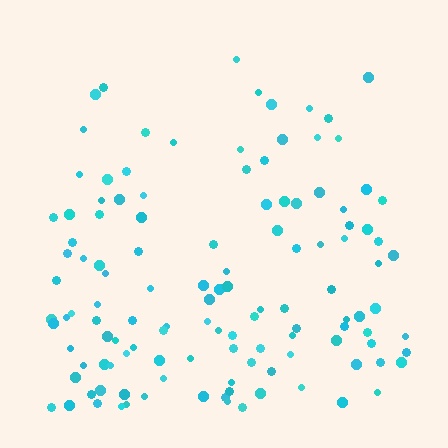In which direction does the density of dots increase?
From top to bottom, with the bottom side densest.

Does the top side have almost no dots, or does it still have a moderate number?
Still a moderate number, just noticeably fewer than the bottom.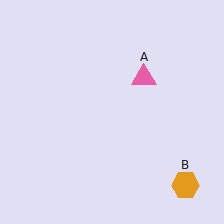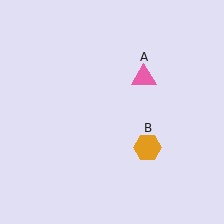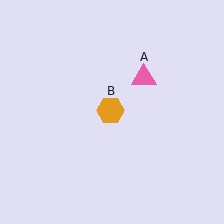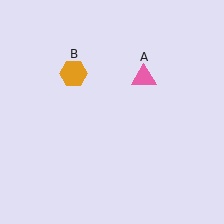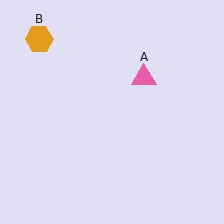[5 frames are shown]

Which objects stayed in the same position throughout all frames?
Pink triangle (object A) remained stationary.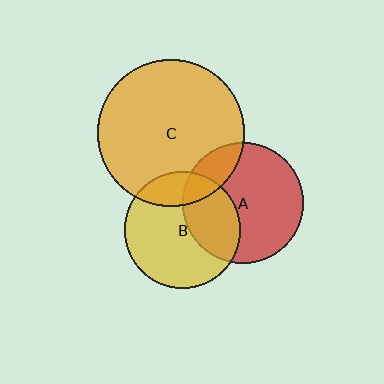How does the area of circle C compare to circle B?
Approximately 1.6 times.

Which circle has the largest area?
Circle C (orange).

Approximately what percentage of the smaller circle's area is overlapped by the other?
Approximately 20%.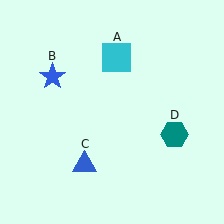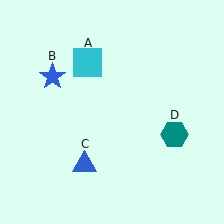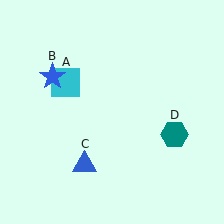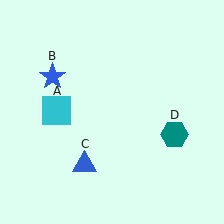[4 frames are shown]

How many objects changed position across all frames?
1 object changed position: cyan square (object A).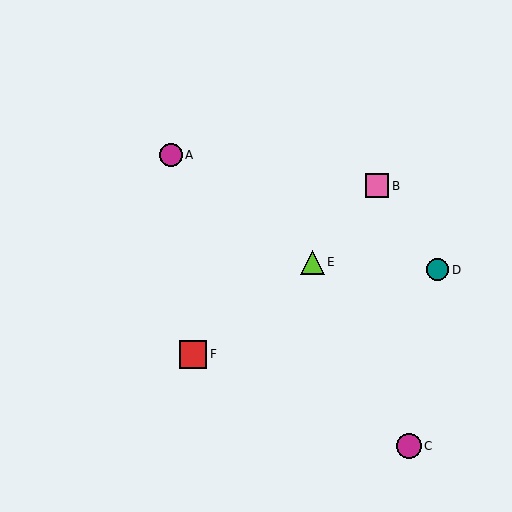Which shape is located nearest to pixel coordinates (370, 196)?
The pink square (labeled B) at (377, 186) is nearest to that location.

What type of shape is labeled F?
Shape F is a red square.